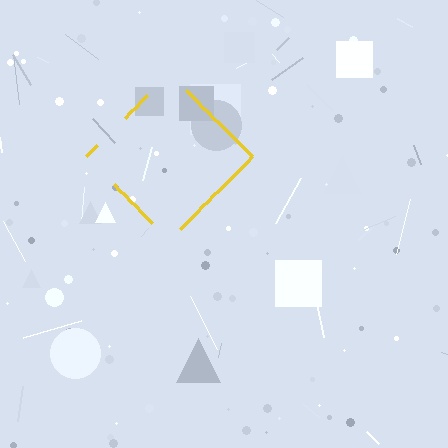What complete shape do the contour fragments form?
The contour fragments form a diamond.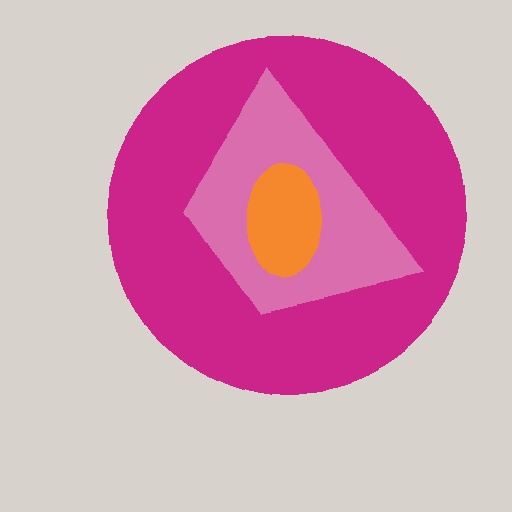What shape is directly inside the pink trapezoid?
The orange ellipse.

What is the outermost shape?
The magenta circle.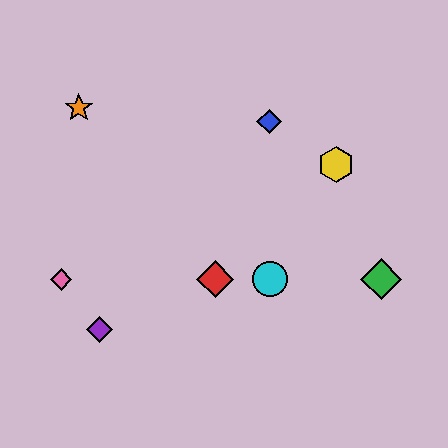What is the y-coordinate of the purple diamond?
The purple diamond is at y≈330.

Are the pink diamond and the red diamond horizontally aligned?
Yes, both are at y≈279.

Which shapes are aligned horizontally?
The red diamond, the green diamond, the cyan circle, the pink diamond are aligned horizontally.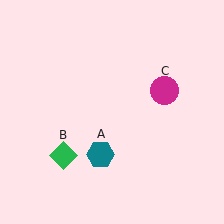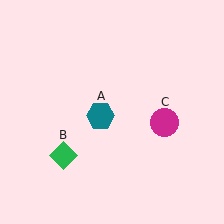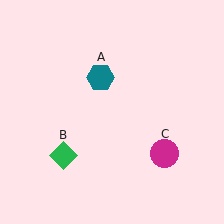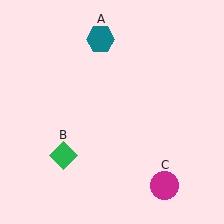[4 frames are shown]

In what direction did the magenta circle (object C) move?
The magenta circle (object C) moved down.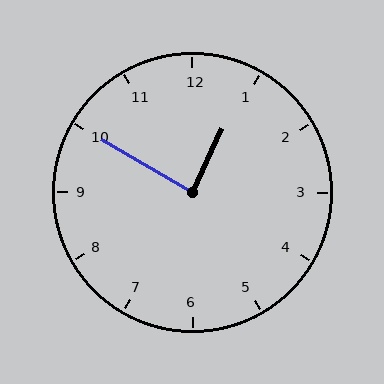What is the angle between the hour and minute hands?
Approximately 85 degrees.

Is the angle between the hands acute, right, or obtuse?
It is right.